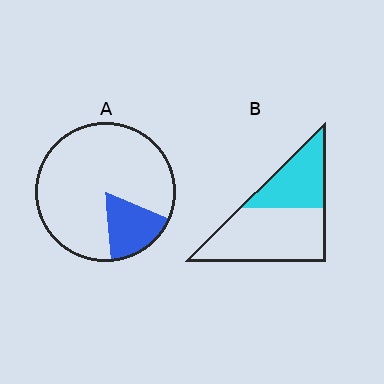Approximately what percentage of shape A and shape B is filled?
A is approximately 15% and B is approximately 40%.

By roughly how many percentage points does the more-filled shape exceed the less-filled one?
By roughly 20 percentage points (B over A).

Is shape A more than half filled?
No.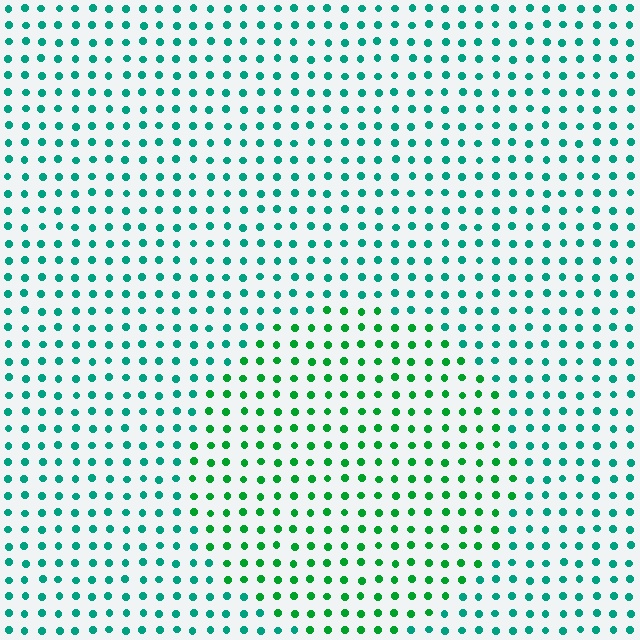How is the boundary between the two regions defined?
The boundary is defined purely by a slight shift in hue (about 32 degrees). Spacing, size, and orientation are identical on both sides.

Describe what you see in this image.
The image is filled with small teal elements in a uniform arrangement. A circle-shaped region is visible where the elements are tinted to a slightly different hue, forming a subtle color boundary.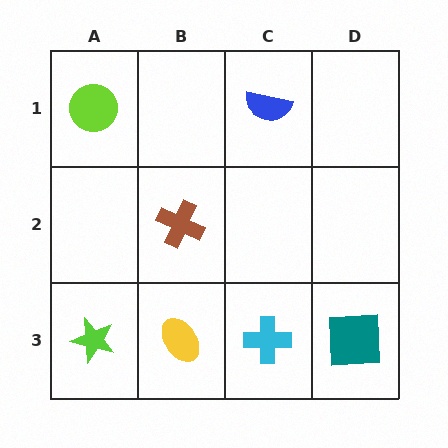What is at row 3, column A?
A lime star.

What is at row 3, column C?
A cyan cross.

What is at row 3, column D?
A teal square.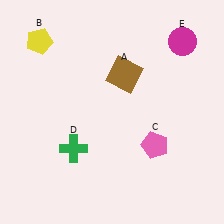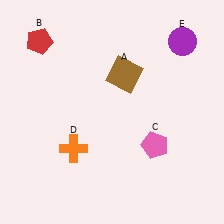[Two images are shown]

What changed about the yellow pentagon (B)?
In Image 1, B is yellow. In Image 2, it changed to red.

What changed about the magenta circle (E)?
In Image 1, E is magenta. In Image 2, it changed to purple.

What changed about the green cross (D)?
In Image 1, D is green. In Image 2, it changed to orange.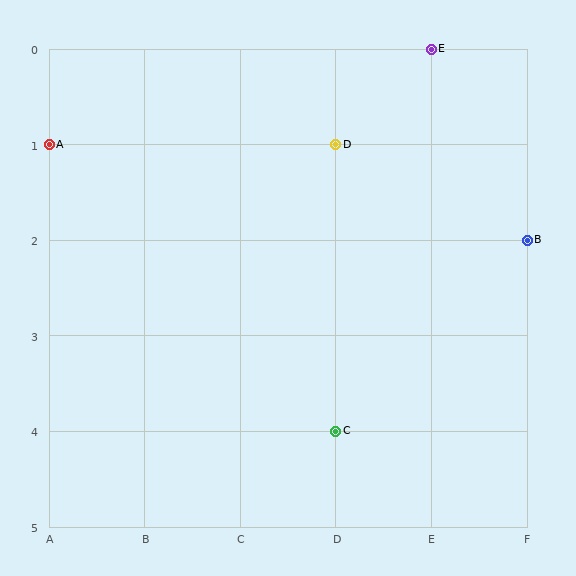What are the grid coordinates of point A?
Point A is at grid coordinates (A, 1).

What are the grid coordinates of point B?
Point B is at grid coordinates (F, 2).